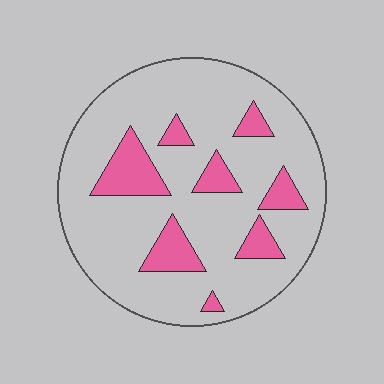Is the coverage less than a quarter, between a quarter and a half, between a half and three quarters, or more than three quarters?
Less than a quarter.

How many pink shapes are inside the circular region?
8.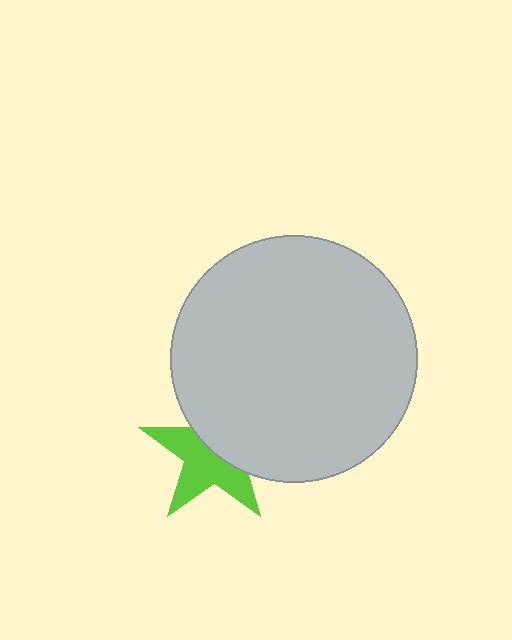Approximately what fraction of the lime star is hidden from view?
Roughly 45% of the lime star is hidden behind the light gray circle.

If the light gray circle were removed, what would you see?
You would see the complete lime star.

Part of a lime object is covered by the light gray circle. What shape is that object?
It is a star.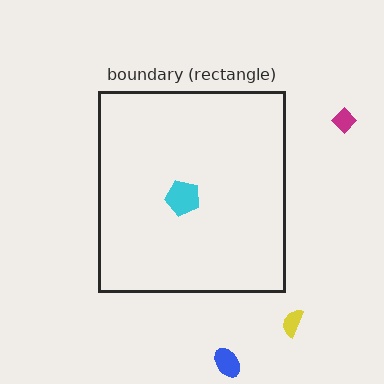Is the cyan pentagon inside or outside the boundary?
Inside.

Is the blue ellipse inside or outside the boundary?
Outside.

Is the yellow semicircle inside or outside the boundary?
Outside.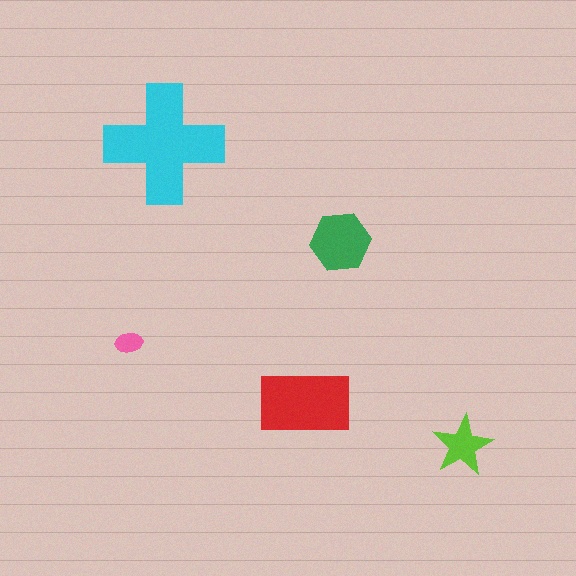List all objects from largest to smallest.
The cyan cross, the red rectangle, the green hexagon, the lime star, the pink ellipse.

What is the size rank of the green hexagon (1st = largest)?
3rd.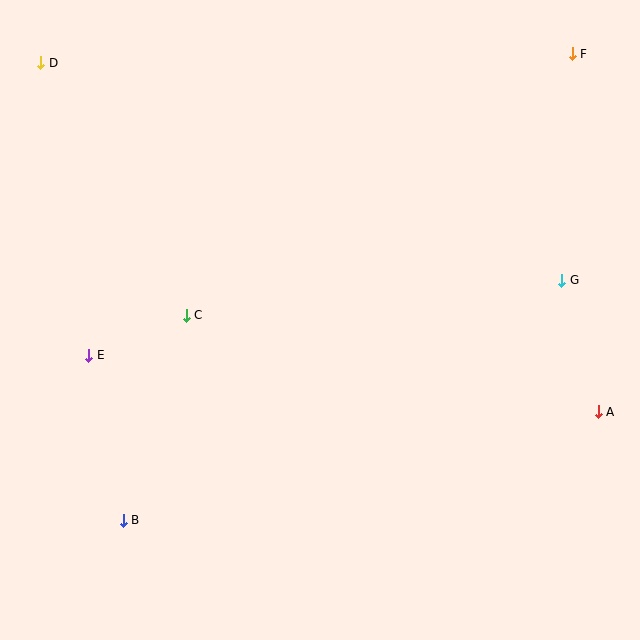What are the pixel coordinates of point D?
Point D is at (41, 63).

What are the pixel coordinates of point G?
Point G is at (562, 280).